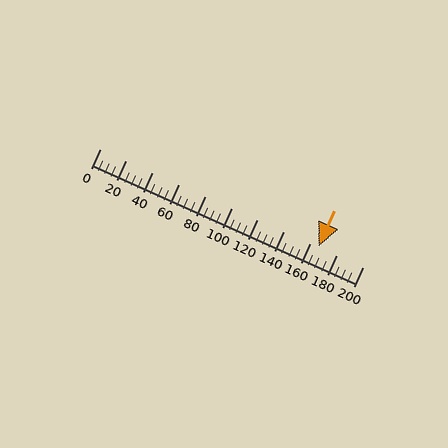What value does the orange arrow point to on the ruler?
The orange arrow points to approximately 166.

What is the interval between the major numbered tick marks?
The major tick marks are spaced 20 units apart.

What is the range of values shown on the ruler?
The ruler shows values from 0 to 200.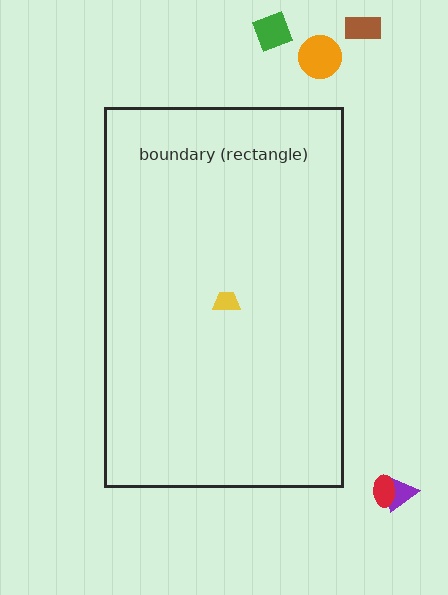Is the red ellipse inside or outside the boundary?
Outside.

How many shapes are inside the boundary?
1 inside, 5 outside.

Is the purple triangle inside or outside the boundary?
Outside.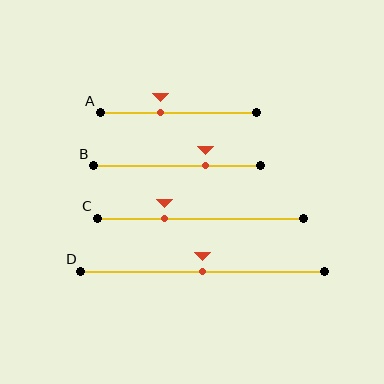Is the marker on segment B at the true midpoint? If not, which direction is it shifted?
No, the marker on segment B is shifted to the right by about 17% of the segment length.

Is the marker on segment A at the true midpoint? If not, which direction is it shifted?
No, the marker on segment A is shifted to the left by about 12% of the segment length.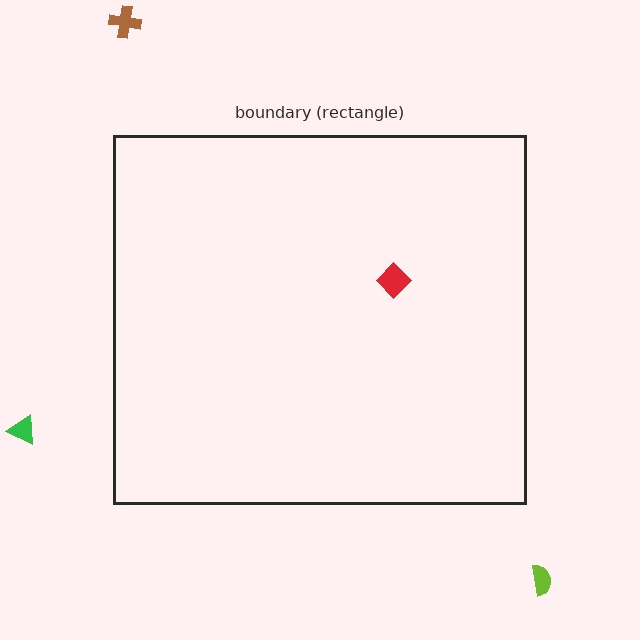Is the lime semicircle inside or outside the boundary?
Outside.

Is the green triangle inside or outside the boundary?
Outside.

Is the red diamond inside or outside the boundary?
Inside.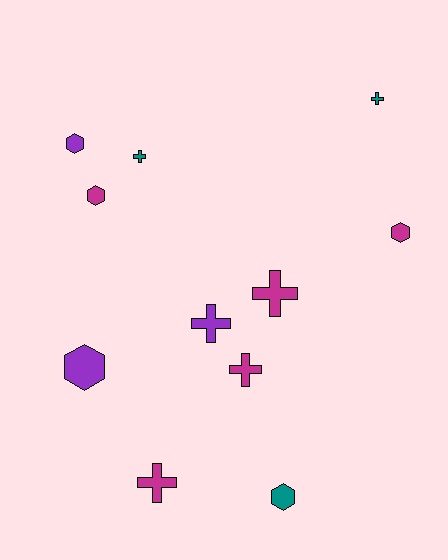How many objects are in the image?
There are 11 objects.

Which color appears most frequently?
Magenta, with 5 objects.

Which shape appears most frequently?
Cross, with 6 objects.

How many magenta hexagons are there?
There are 2 magenta hexagons.